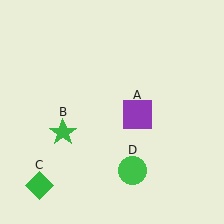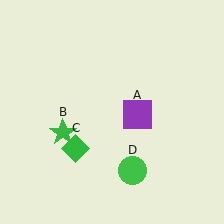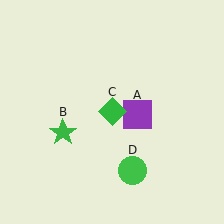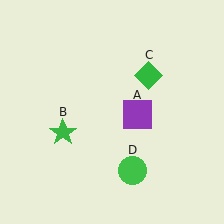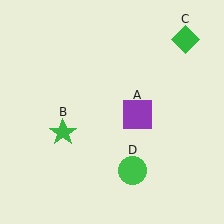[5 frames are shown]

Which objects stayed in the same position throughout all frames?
Purple square (object A) and green star (object B) and green circle (object D) remained stationary.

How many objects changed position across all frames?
1 object changed position: green diamond (object C).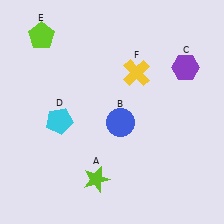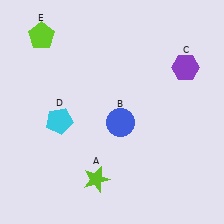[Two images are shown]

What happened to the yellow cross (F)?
The yellow cross (F) was removed in Image 2. It was in the top-right area of Image 1.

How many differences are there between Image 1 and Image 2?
There is 1 difference between the two images.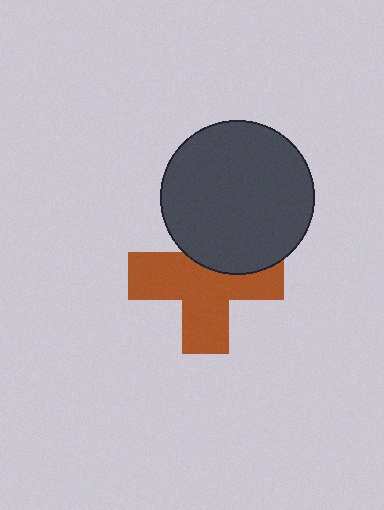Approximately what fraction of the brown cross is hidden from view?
Roughly 34% of the brown cross is hidden behind the dark gray circle.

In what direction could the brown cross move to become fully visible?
The brown cross could move down. That would shift it out from behind the dark gray circle entirely.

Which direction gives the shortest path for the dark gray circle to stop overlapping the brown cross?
Moving up gives the shortest separation.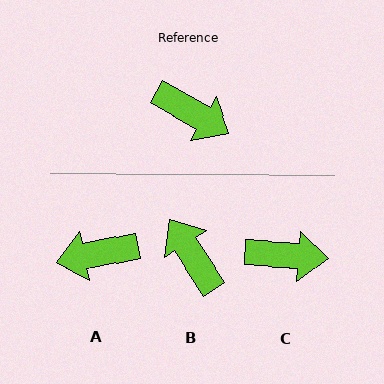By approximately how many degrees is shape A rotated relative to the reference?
Approximately 138 degrees clockwise.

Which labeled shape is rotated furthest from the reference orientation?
B, about 153 degrees away.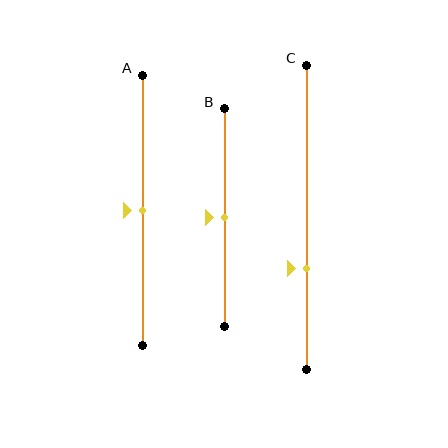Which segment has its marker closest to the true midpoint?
Segment A has its marker closest to the true midpoint.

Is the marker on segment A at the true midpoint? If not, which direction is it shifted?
Yes, the marker on segment A is at the true midpoint.